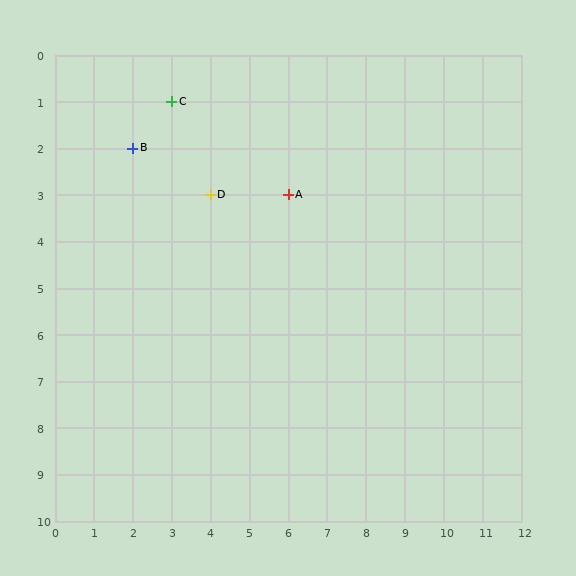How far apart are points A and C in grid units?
Points A and C are 3 columns and 2 rows apart (about 3.6 grid units diagonally).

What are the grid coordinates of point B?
Point B is at grid coordinates (2, 2).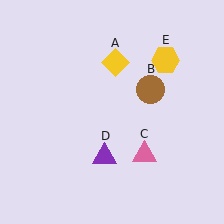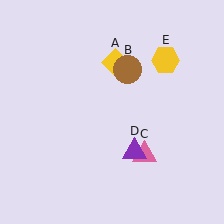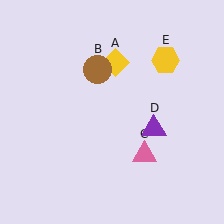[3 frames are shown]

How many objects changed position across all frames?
2 objects changed position: brown circle (object B), purple triangle (object D).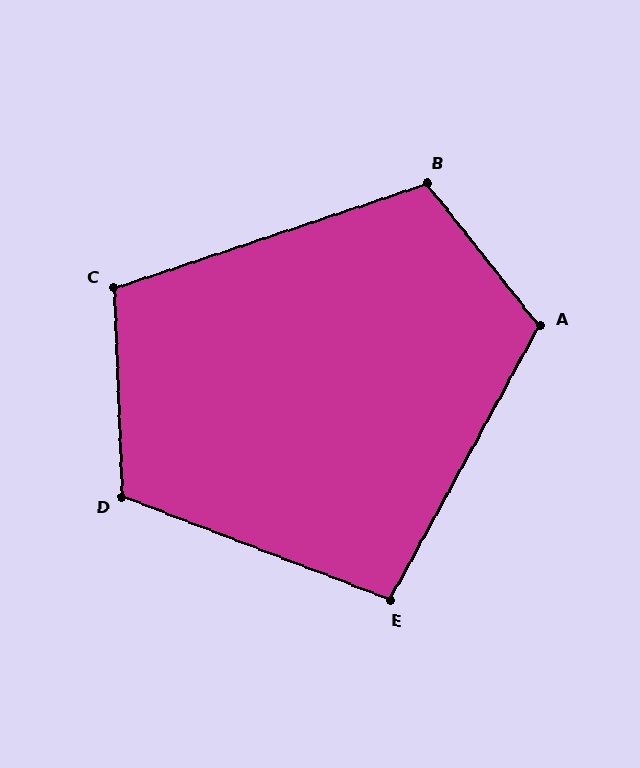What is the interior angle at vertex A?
Approximately 113 degrees (obtuse).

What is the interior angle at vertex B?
Approximately 110 degrees (obtuse).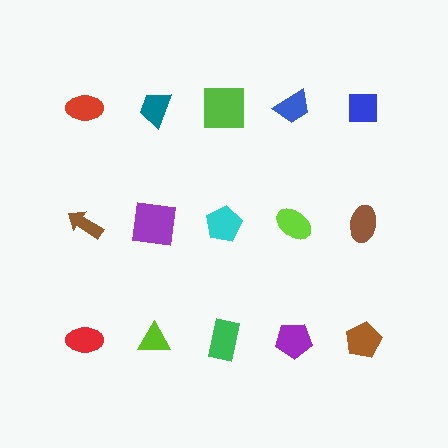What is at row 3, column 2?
A lime triangle.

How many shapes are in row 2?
5 shapes.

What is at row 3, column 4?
A purple pentagon.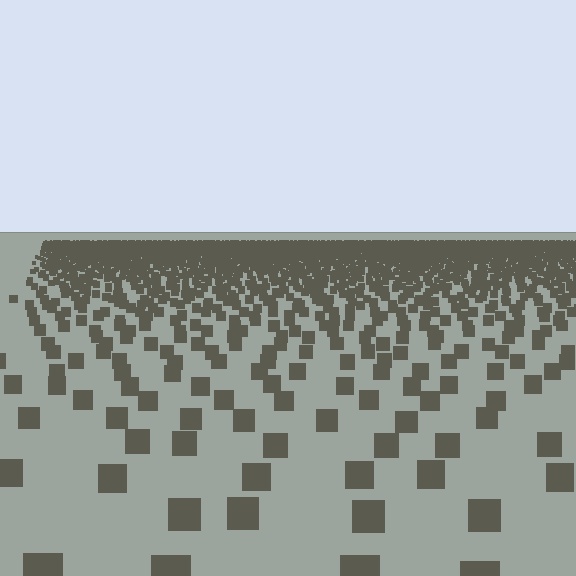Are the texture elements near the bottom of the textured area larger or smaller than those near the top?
Larger. Near the bottom, elements are closer to the viewer and appear at a bigger on-screen size.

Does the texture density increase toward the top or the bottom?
Density increases toward the top.